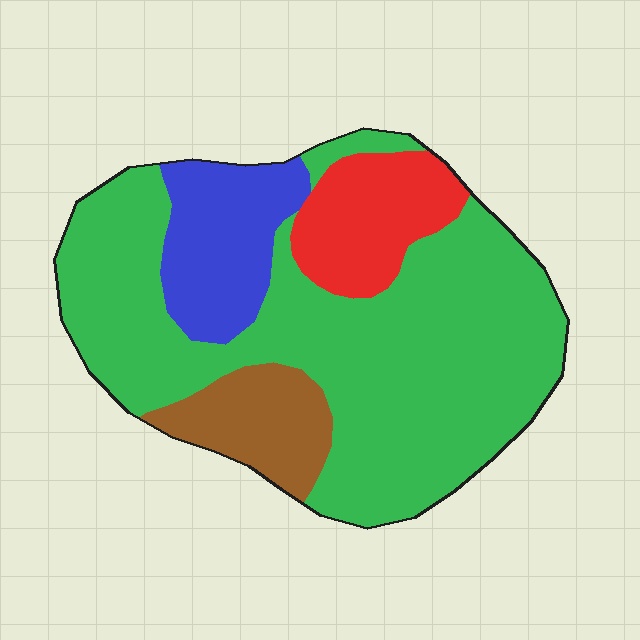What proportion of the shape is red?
Red takes up about one eighth (1/8) of the shape.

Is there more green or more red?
Green.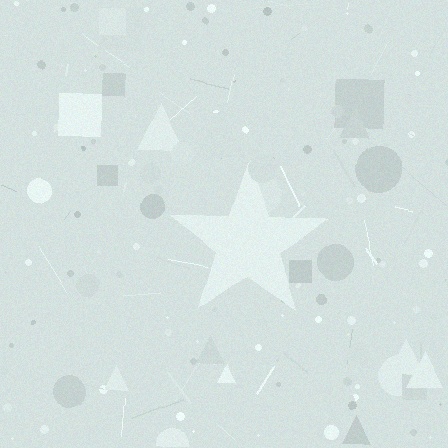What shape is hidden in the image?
A star is hidden in the image.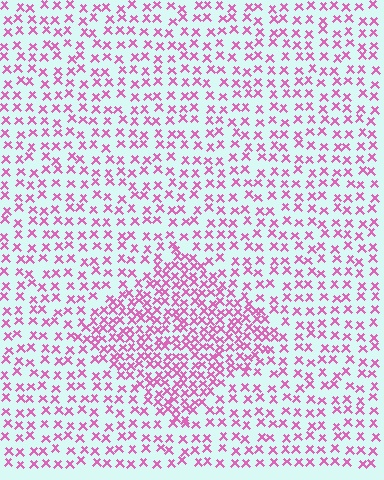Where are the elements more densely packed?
The elements are more densely packed inside the diamond boundary.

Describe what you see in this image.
The image contains small pink elements arranged at two different densities. A diamond-shaped region is visible where the elements are more densely packed than the surrounding area.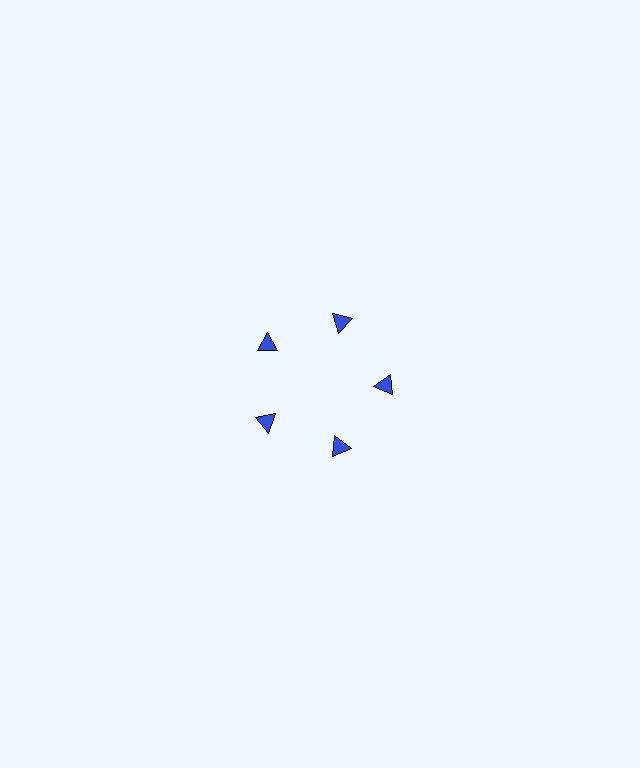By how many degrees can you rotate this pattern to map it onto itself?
The pattern maps onto itself every 72 degrees of rotation.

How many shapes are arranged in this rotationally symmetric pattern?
There are 5 shapes, arranged in 5 groups of 1.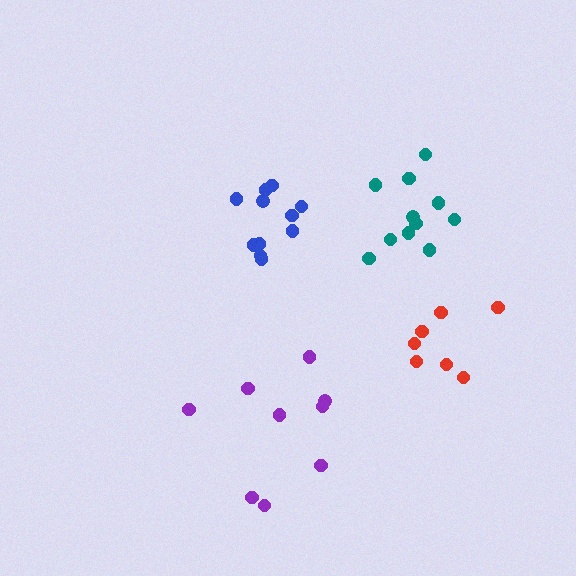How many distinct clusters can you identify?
There are 4 distinct clusters.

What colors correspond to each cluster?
The clusters are colored: red, teal, purple, blue.